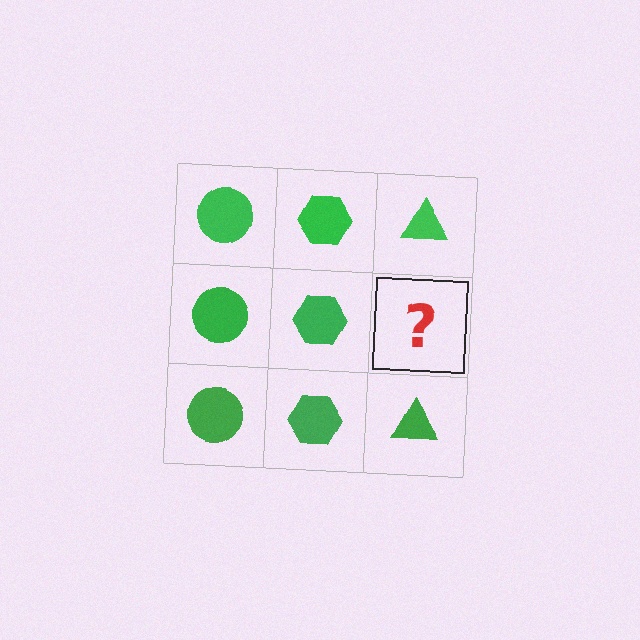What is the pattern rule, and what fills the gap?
The rule is that each column has a consistent shape. The gap should be filled with a green triangle.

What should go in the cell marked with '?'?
The missing cell should contain a green triangle.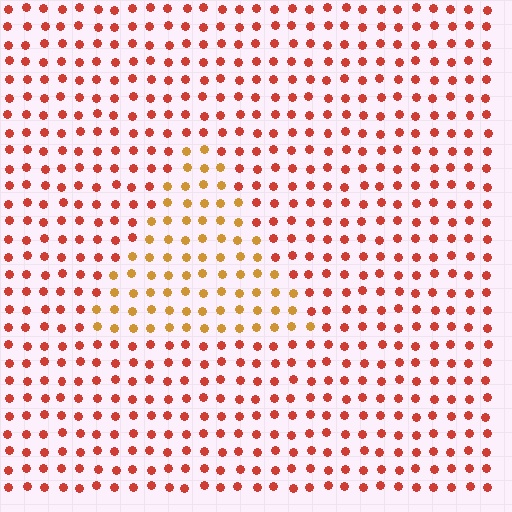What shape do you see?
I see a triangle.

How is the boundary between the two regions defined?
The boundary is defined purely by a slight shift in hue (about 34 degrees). Spacing, size, and orientation are identical on both sides.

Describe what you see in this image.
The image is filled with small red elements in a uniform arrangement. A triangle-shaped region is visible where the elements are tinted to a slightly different hue, forming a subtle color boundary.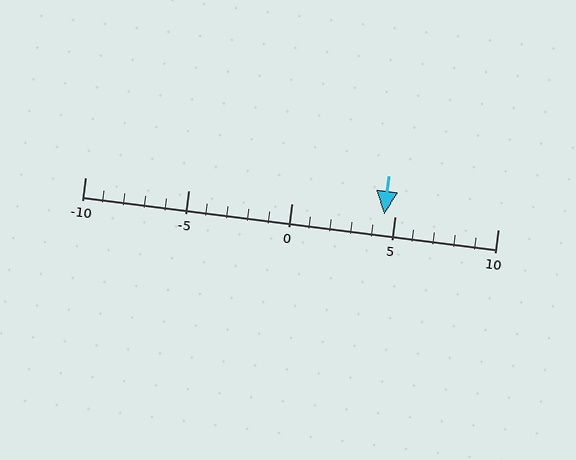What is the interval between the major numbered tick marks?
The major tick marks are spaced 5 units apart.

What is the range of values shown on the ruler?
The ruler shows values from -10 to 10.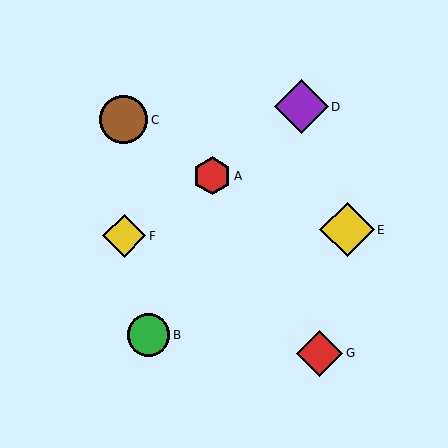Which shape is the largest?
The yellow diamond (labeled E) is the largest.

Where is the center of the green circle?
The center of the green circle is at (149, 335).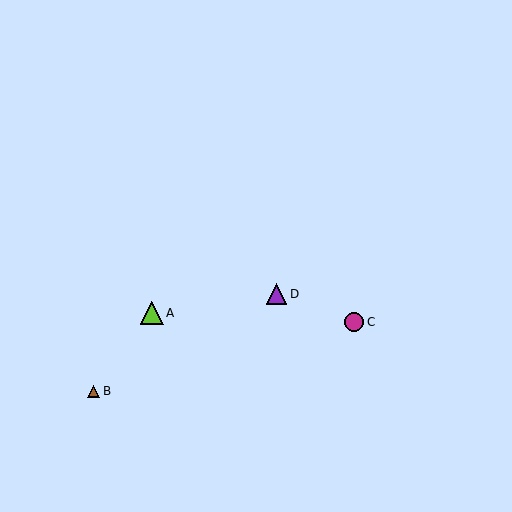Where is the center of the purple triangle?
The center of the purple triangle is at (277, 294).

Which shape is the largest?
The lime triangle (labeled A) is the largest.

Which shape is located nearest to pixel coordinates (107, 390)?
The brown triangle (labeled B) at (94, 391) is nearest to that location.